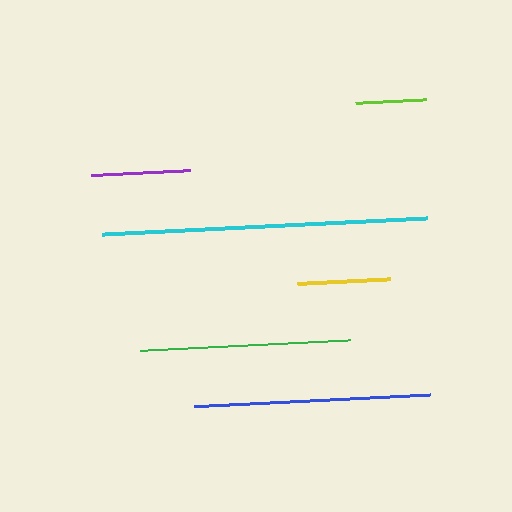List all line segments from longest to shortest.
From longest to shortest: cyan, blue, green, purple, yellow, lime.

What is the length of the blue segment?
The blue segment is approximately 235 pixels long.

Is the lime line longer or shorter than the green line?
The green line is longer than the lime line.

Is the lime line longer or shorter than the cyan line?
The cyan line is longer than the lime line.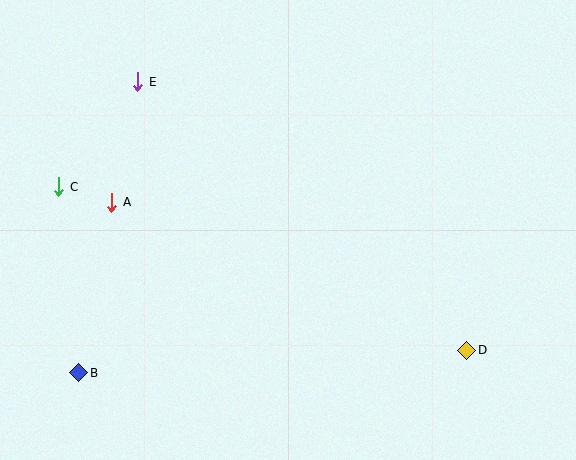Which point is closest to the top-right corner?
Point D is closest to the top-right corner.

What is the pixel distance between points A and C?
The distance between A and C is 55 pixels.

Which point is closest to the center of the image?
Point A at (112, 202) is closest to the center.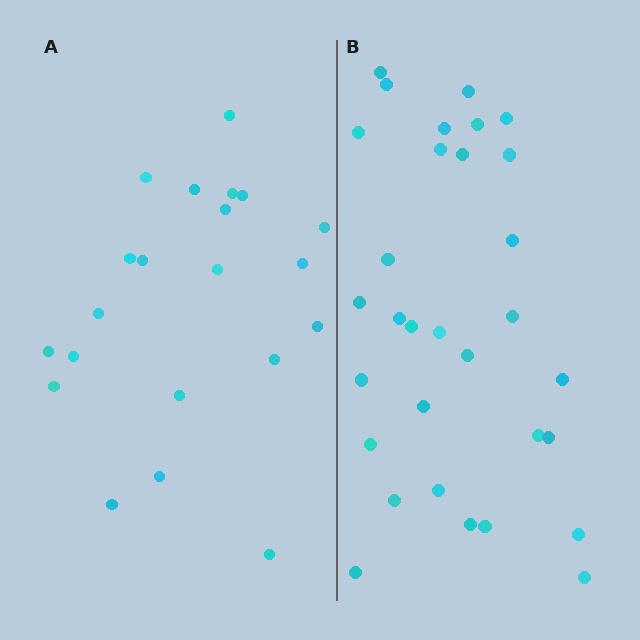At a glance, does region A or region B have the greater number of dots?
Region B (the right region) has more dots.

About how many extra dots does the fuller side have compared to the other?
Region B has roughly 10 or so more dots than region A.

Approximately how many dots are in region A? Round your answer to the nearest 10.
About 20 dots. (The exact count is 21, which rounds to 20.)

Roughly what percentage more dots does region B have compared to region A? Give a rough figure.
About 50% more.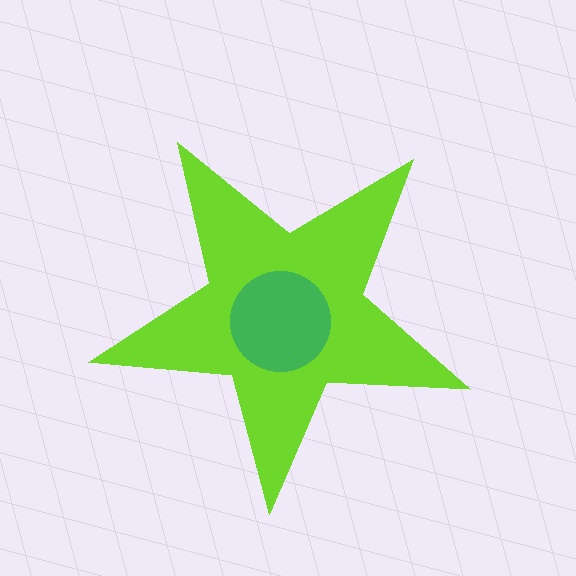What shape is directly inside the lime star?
The green circle.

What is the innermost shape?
The green circle.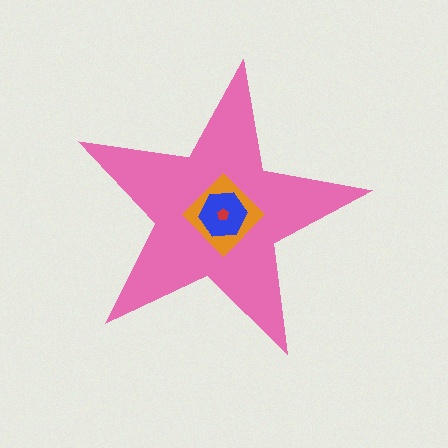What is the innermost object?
The red pentagon.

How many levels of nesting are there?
4.